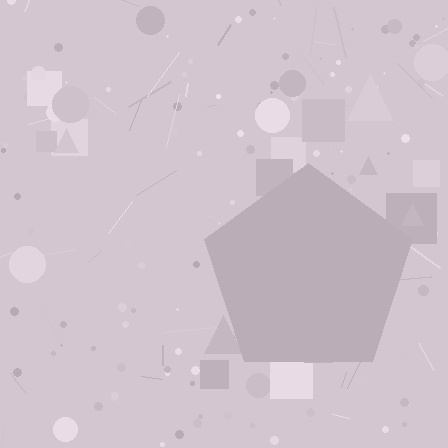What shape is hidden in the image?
A pentagon is hidden in the image.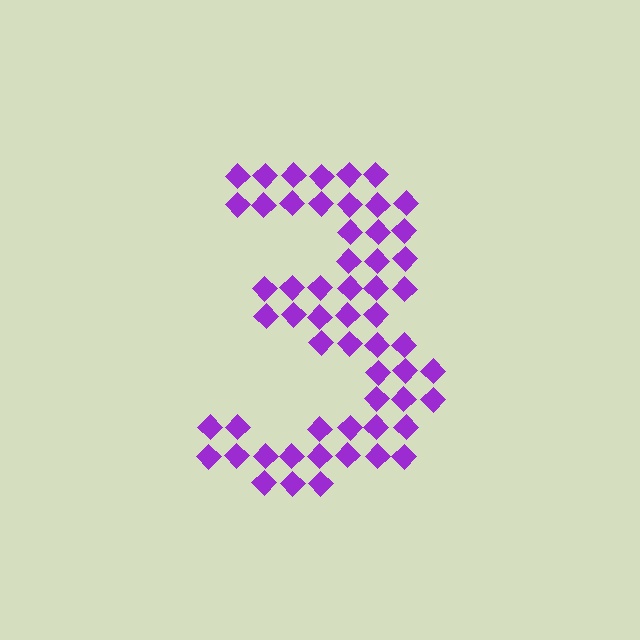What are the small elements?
The small elements are diamonds.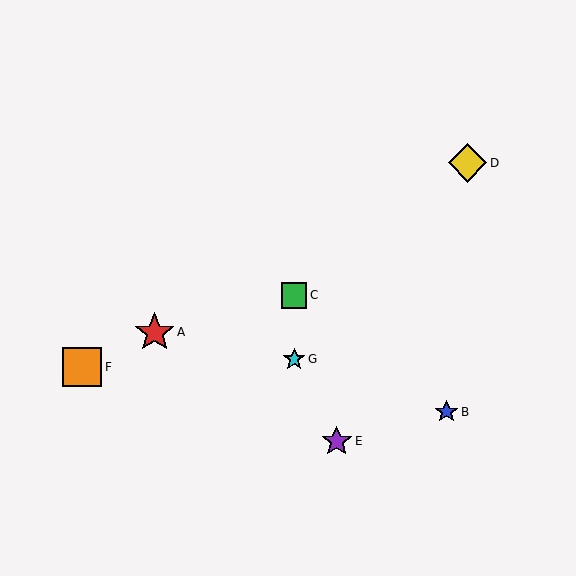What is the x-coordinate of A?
Object A is at x≈155.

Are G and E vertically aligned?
No, G is at x≈294 and E is at x≈337.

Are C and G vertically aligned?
Yes, both are at x≈294.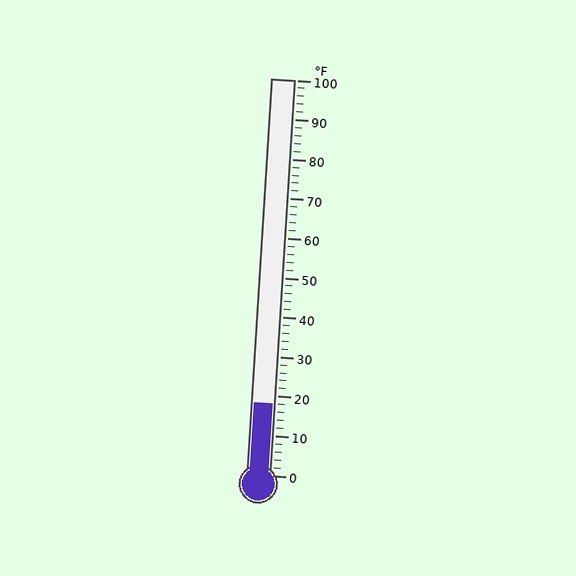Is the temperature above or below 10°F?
The temperature is above 10°F.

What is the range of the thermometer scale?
The thermometer scale ranges from 0°F to 100°F.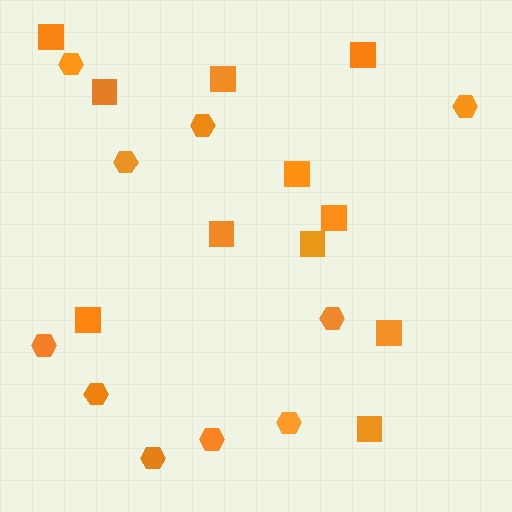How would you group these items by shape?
There are 2 groups: one group of squares (11) and one group of hexagons (10).